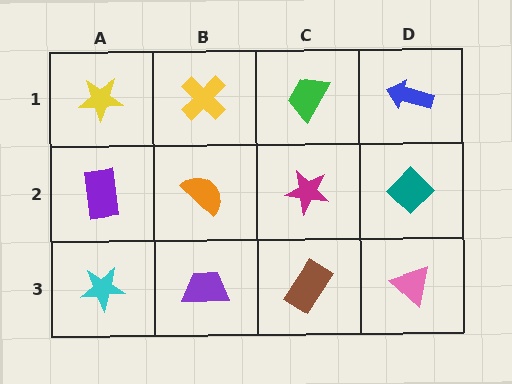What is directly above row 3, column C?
A magenta star.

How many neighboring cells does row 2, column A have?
3.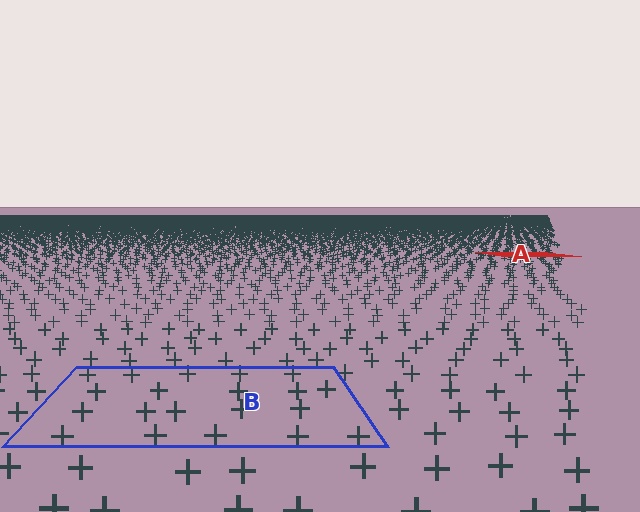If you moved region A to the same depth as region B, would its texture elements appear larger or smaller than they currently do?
They would appear larger. At a closer depth, the same texture elements are projected at a bigger on-screen size.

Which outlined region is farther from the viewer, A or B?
Region A is farther from the viewer — the texture elements inside it appear smaller and more densely packed.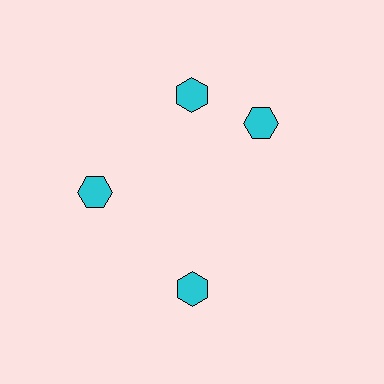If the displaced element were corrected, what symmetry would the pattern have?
It would have 4-fold rotational symmetry — the pattern would map onto itself every 90 degrees.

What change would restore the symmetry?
The symmetry would be restored by rotating it back into even spacing with its neighbors so that all 4 hexagons sit at equal angles and equal distance from the center.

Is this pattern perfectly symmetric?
No. The 4 cyan hexagons are arranged in a ring, but one element near the 3 o'clock position is rotated out of alignment along the ring, breaking the 4-fold rotational symmetry.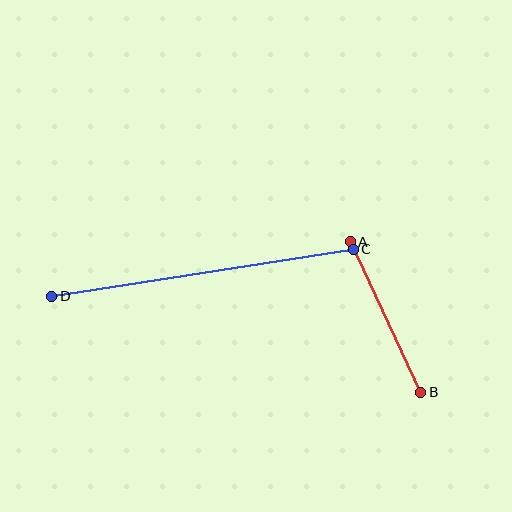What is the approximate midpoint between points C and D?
The midpoint is at approximately (202, 273) pixels.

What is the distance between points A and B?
The distance is approximately 167 pixels.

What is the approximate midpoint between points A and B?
The midpoint is at approximately (386, 317) pixels.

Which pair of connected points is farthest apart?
Points C and D are farthest apart.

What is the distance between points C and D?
The distance is approximately 305 pixels.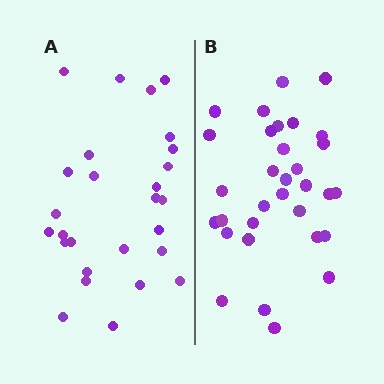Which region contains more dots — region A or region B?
Region B (the right region) has more dots.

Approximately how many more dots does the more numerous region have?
Region B has about 5 more dots than region A.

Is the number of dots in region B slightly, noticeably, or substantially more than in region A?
Region B has only slightly more — the two regions are fairly close. The ratio is roughly 1.2 to 1.